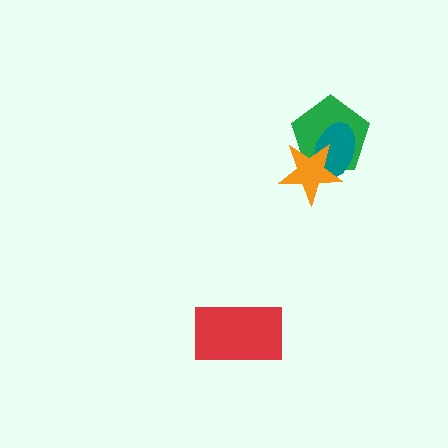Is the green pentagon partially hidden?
Yes, it is partially covered by another shape.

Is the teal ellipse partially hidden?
Yes, it is partially covered by another shape.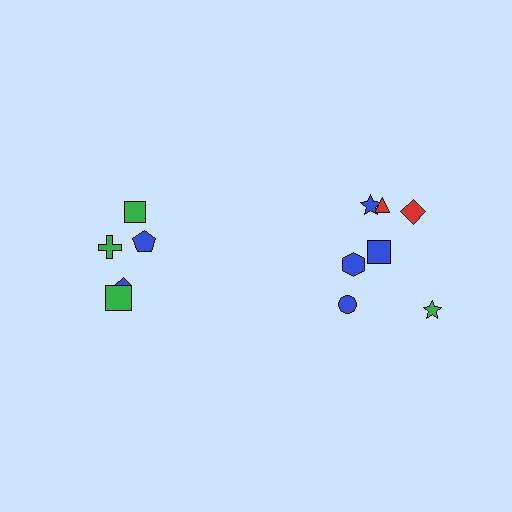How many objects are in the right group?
There are 7 objects.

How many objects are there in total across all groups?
There are 12 objects.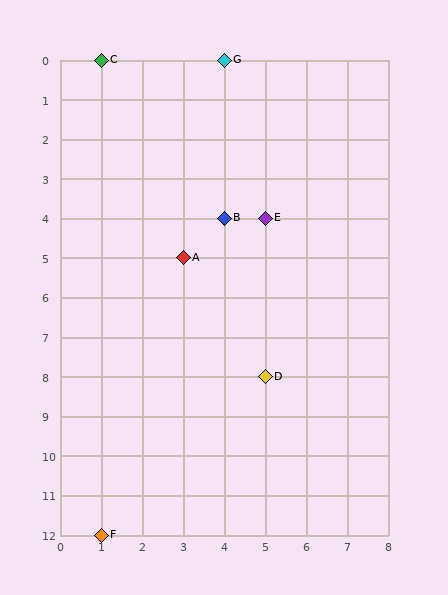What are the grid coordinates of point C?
Point C is at grid coordinates (1, 0).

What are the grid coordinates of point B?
Point B is at grid coordinates (4, 4).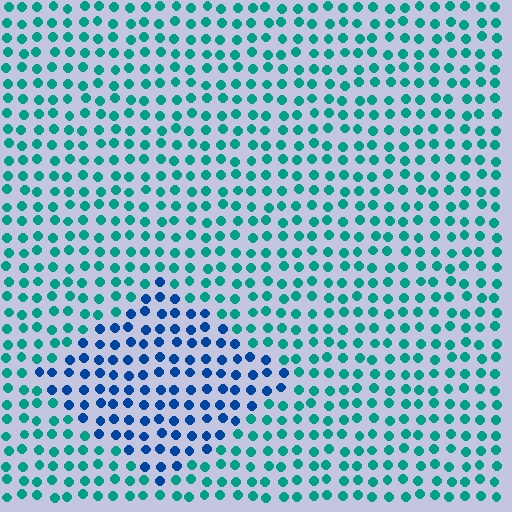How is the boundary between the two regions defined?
The boundary is defined purely by a slight shift in hue (about 44 degrees). Spacing, size, and orientation are identical on both sides.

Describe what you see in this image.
The image is filled with small teal elements in a uniform arrangement. A diamond-shaped region is visible where the elements are tinted to a slightly different hue, forming a subtle color boundary.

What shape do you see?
I see a diamond.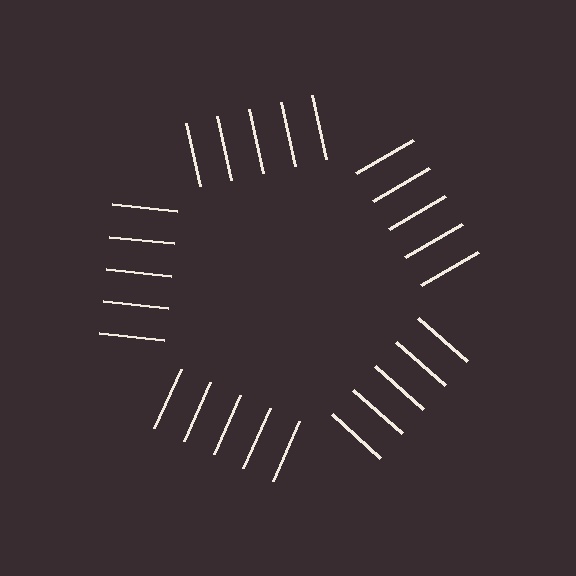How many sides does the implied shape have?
5 sides — the line-ends trace a pentagon.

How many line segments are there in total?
25 — 5 along each of the 5 edges.